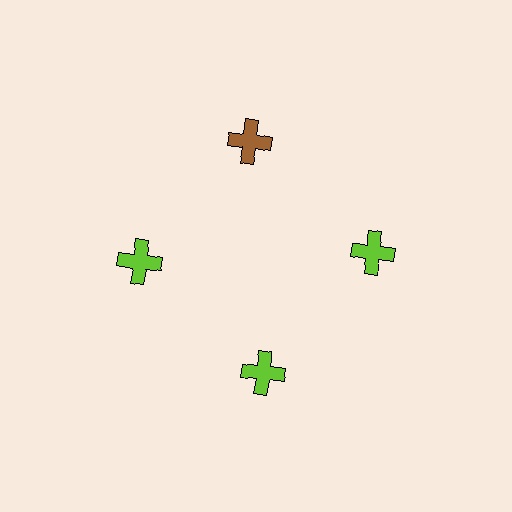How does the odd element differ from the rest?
It has a different color: brown instead of lime.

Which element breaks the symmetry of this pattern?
The brown cross at roughly the 12 o'clock position breaks the symmetry. All other shapes are lime crosses.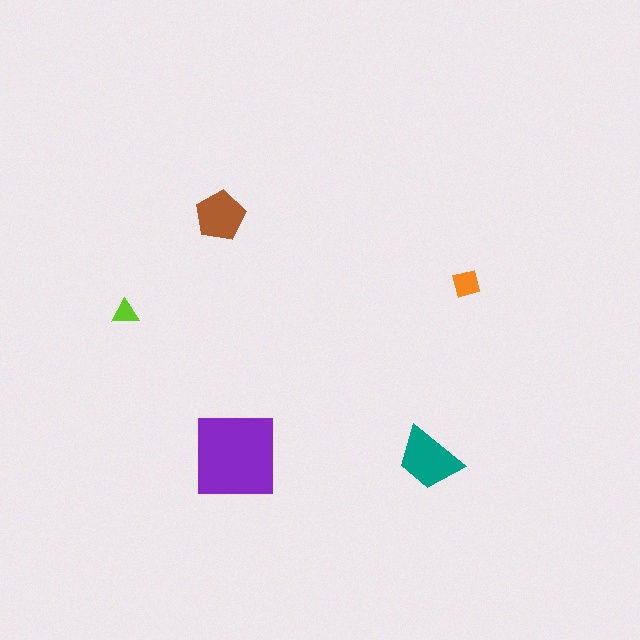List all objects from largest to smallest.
The purple square, the teal trapezoid, the brown pentagon, the orange square, the lime triangle.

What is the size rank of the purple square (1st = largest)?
1st.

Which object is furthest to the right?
The orange square is rightmost.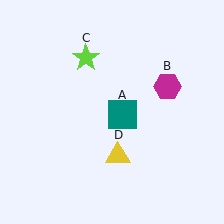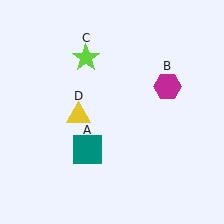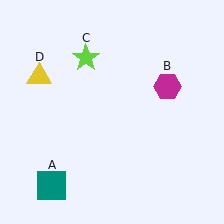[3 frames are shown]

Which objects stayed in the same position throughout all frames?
Magenta hexagon (object B) and lime star (object C) remained stationary.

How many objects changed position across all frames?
2 objects changed position: teal square (object A), yellow triangle (object D).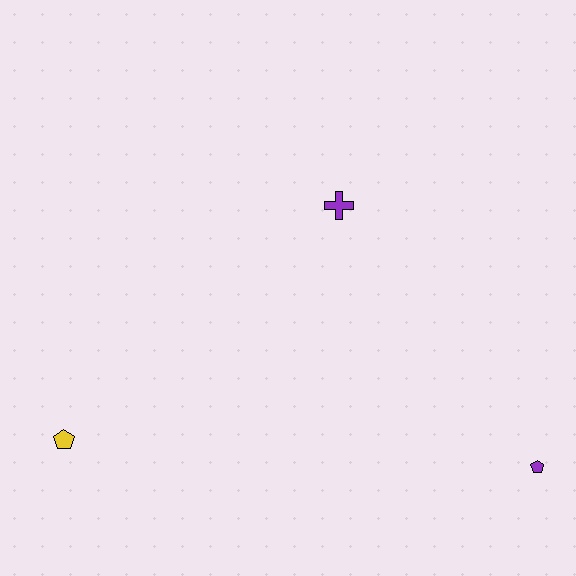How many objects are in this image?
There are 3 objects.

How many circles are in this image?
There are no circles.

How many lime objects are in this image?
There are no lime objects.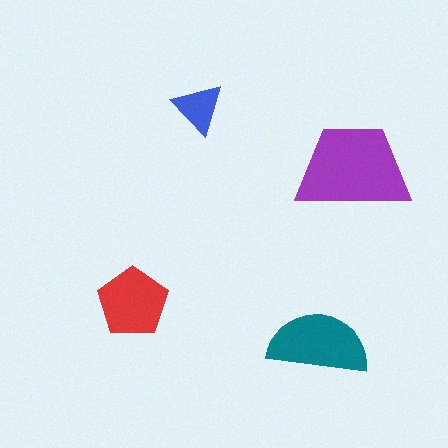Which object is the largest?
The purple trapezoid.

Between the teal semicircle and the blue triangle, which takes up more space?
The teal semicircle.